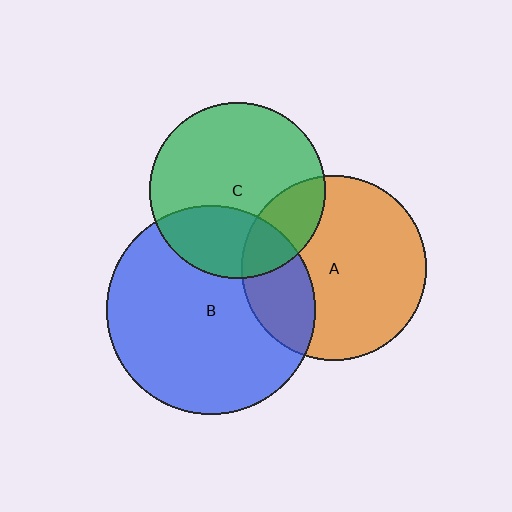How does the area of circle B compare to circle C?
Approximately 1.4 times.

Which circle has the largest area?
Circle B (blue).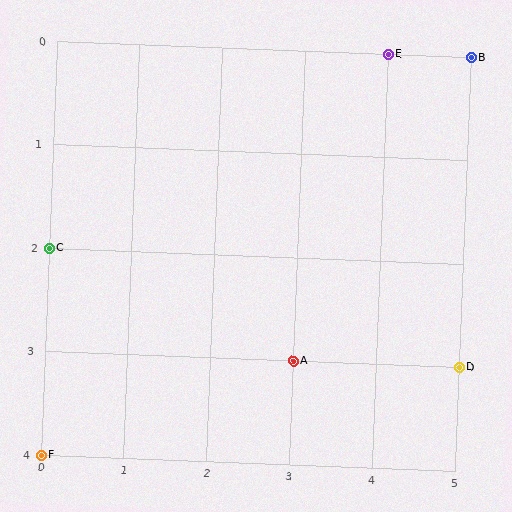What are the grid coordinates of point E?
Point E is at grid coordinates (4, 0).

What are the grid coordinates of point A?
Point A is at grid coordinates (3, 3).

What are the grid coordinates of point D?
Point D is at grid coordinates (5, 3).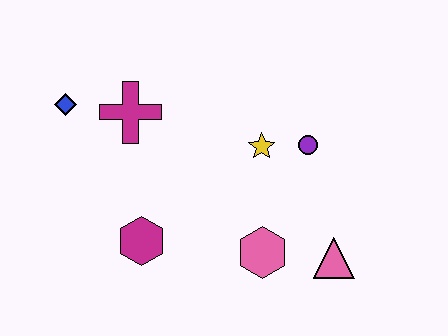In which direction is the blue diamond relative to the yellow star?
The blue diamond is to the left of the yellow star.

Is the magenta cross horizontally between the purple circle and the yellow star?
No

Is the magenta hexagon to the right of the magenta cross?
Yes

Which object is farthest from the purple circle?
The blue diamond is farthest from the purple circle.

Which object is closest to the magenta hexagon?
The pink hexagon is closest to the magenta hexagon.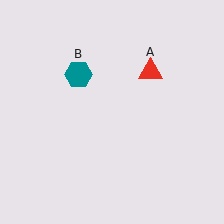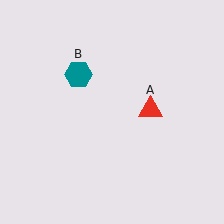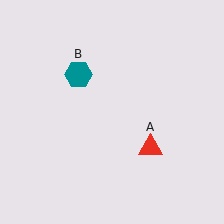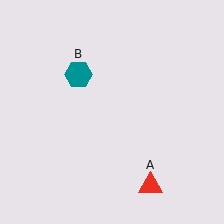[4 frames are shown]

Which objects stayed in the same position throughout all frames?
Teal hexagon (object B) remained stationary.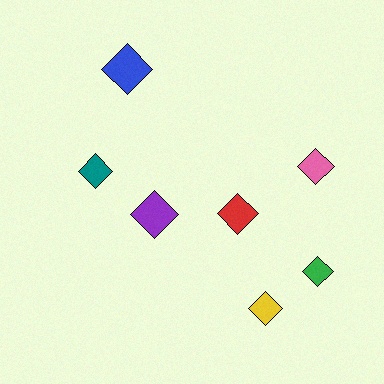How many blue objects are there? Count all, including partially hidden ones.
There is 1 blue object.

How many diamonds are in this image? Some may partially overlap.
There are 7 diamonds.